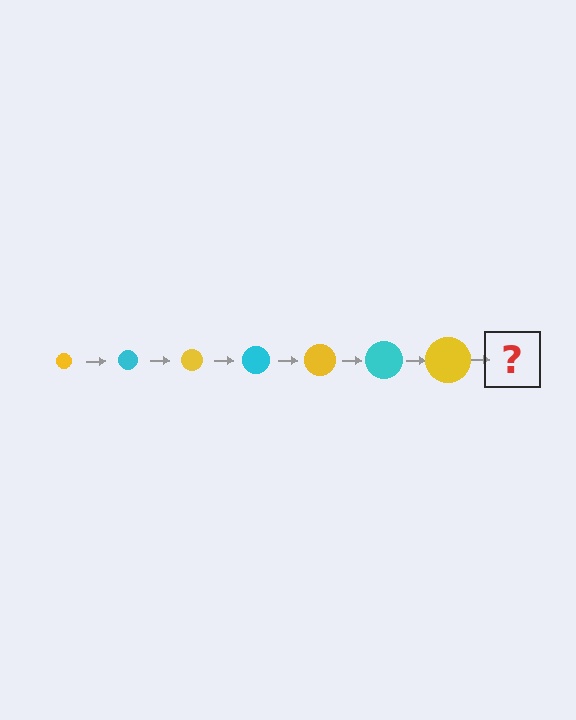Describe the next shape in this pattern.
It should be a cyan circle, larger than the previous one.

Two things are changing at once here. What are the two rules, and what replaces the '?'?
The two rules are that the circle grows larger each step and the color cycles through yellow and cyan. The '?' should be a cyan circle, larger than the previous one.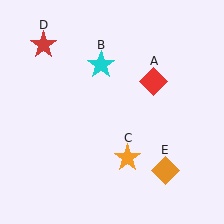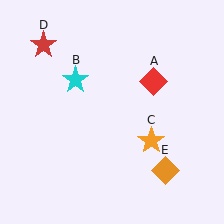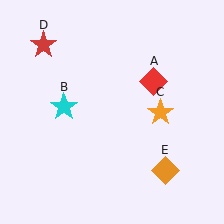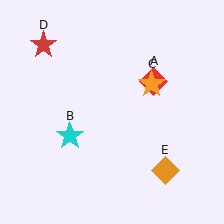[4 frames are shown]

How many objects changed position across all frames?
2 objects changed position: cyan star (object B), orange star (object C).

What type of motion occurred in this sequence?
The cyan star (object B), orange star (object C) rotated counterclockwise around the center of the scene.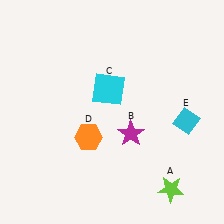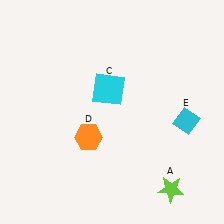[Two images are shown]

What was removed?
The magenta star (B) was removed in Image 2.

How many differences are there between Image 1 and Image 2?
There is 1 difference between the two images.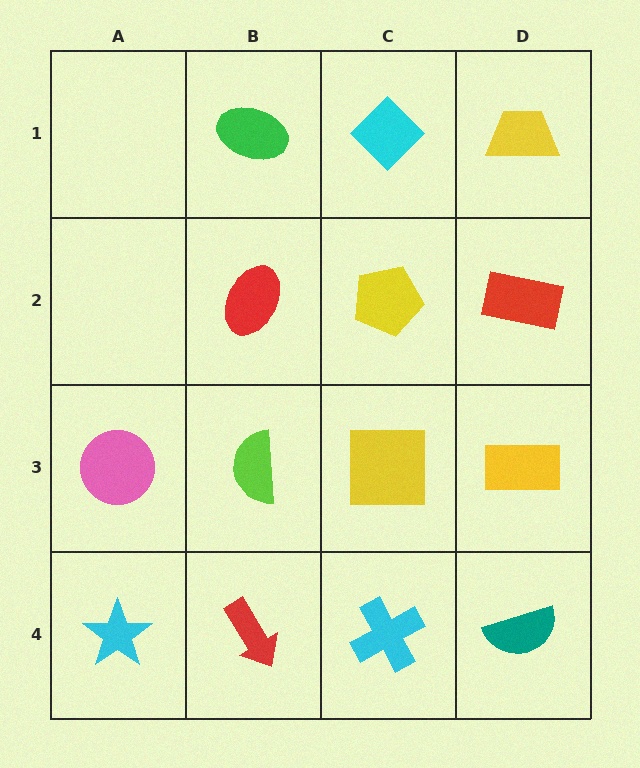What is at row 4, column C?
A cyan cross.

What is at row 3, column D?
A yellow rectangle.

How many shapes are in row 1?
3 shapes.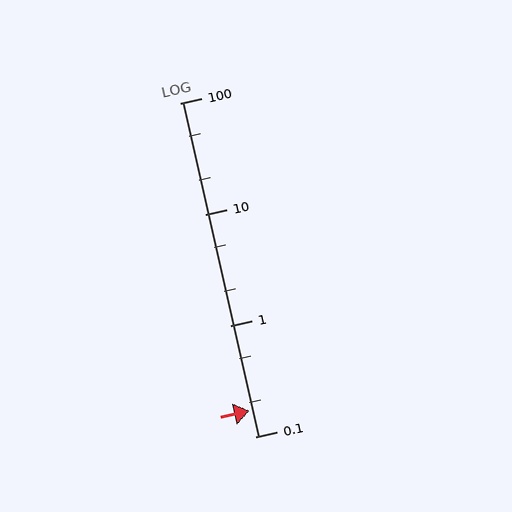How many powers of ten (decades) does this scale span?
The scale spans 3 decades, from 0.1 to 100.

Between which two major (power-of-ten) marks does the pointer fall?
The pointer is between 0.1 and 1.